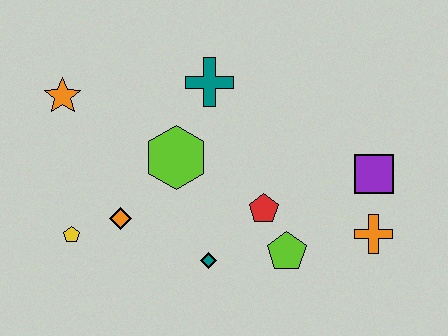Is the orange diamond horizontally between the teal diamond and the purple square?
No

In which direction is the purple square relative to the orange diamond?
The purple square is to the right of the orange diamond.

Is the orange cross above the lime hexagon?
No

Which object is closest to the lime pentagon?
The red pentagon is closest to the lime pentagon.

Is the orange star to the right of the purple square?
No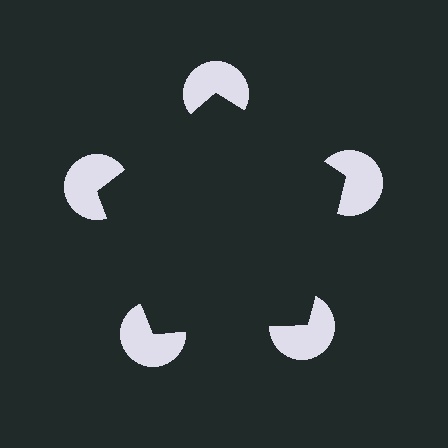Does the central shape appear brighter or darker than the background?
It typically appears slightly darker than the background, even though no actual brightness change is drawn.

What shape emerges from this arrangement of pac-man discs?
An illusory pentagon — its edges are inferred from the aligned wedge cuts in the pac-man discs, not physically drawn.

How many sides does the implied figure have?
5 sides.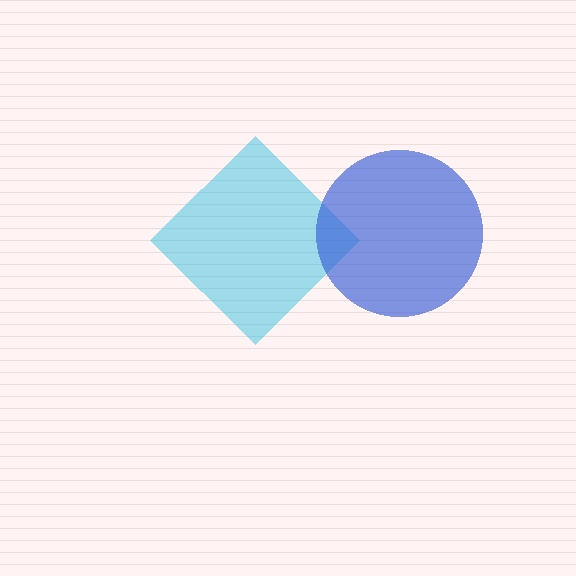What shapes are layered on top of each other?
The layered shapes are: a cyan diamond, a blue circle.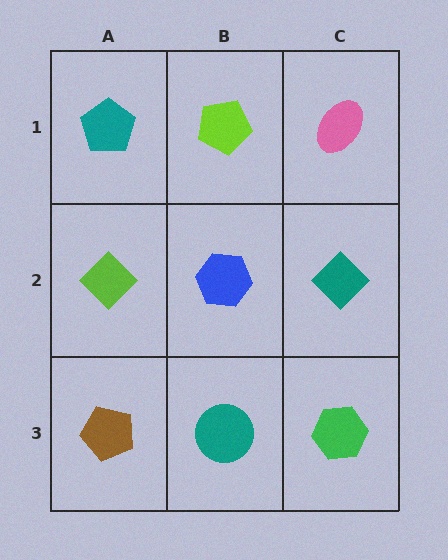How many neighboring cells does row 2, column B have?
4.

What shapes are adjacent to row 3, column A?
A lime diamond (row 2, column A), a teal circle (row 3, column B).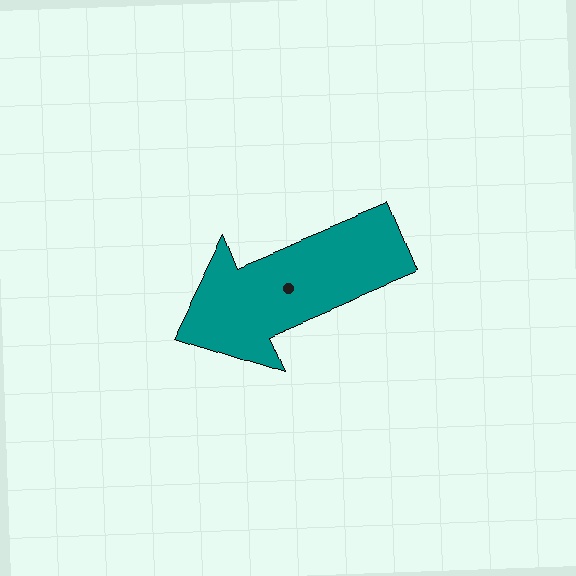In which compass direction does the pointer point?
West.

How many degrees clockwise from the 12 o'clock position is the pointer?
Approximately 248 degrees.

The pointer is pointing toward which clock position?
Roughly 8 o'clock.